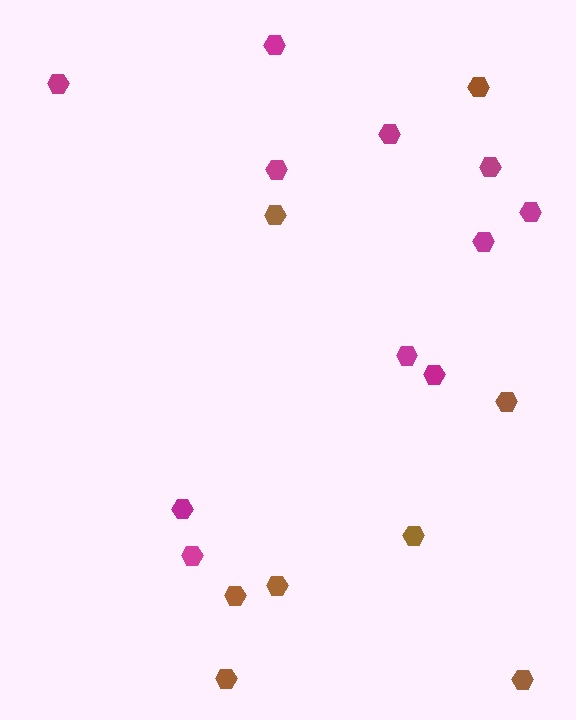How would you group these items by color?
There are 2 groups: one group of brown hexagons (8) and one group of magenta hexagons (11).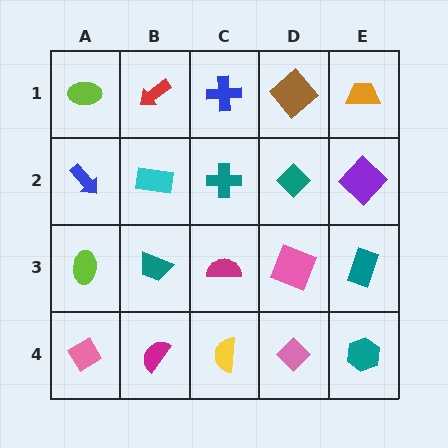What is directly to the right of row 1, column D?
An orange trapezoid.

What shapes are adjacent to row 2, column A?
A lime ellipse (row 1, column A), a lime ellipse (row 3, column A), a cyan rectangle (row 2, column B).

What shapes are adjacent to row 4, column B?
A teal trapezoid (row 3, column B), a pink diamond (row 4, column A), a yellow semicircle (row 4, column C).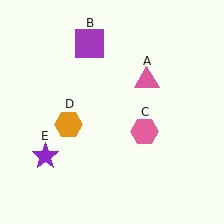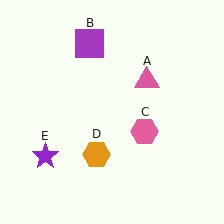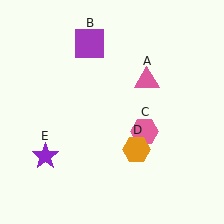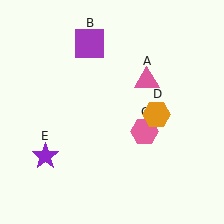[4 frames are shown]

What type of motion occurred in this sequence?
The orange hexagon (object D) rotated counterclockwise around the center of the scene.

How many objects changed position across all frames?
1 object changed position: orange hexagon (object D).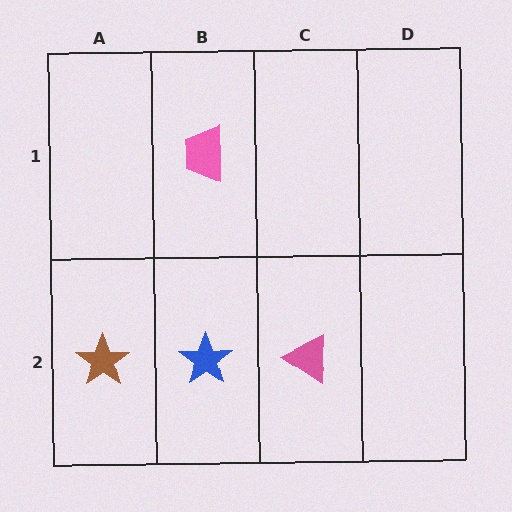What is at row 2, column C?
A pink triangle.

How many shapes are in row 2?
3 shapes.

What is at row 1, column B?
A pink trapezoid.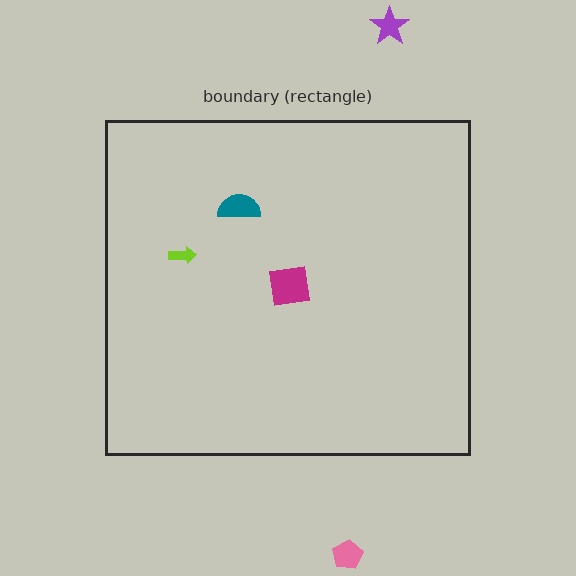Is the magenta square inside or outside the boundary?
Inside.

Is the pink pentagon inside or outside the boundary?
Outside.